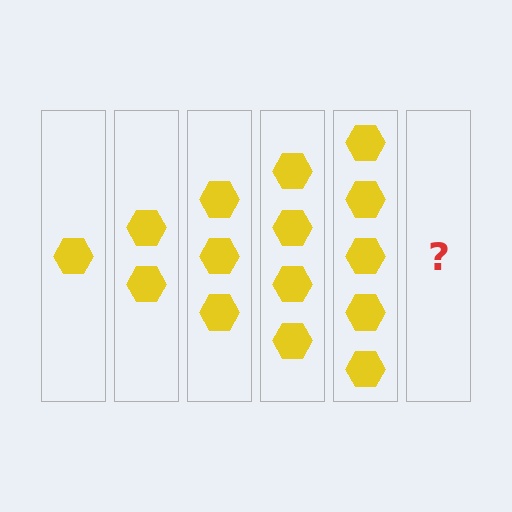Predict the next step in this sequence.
The next step is 6 hexagons.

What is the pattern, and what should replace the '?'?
The pattern is that each step adds one more hexagon. The '?' should be 6 hexagons.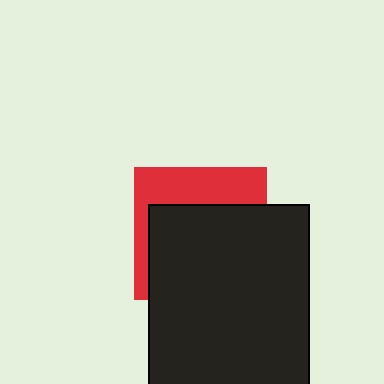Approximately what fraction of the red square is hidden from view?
Roughly 65% of the red square is hidden behind the black rectangle.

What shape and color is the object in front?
The object in front is a black rectangle.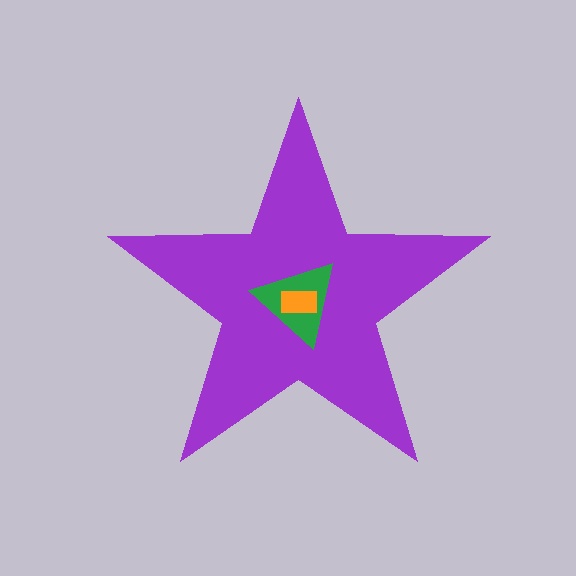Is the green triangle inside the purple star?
Yes.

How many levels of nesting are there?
3.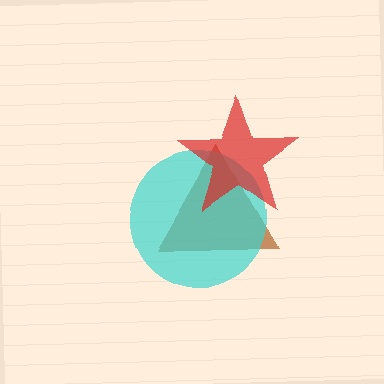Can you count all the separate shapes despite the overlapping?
Yes, there are 3 separate shapes.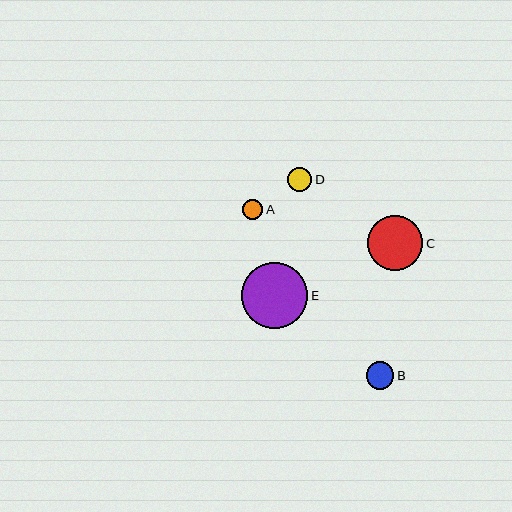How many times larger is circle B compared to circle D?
Circle B is approximately 1.2 times the size of circle D.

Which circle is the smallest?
Circle A is the smallest with a size of approximately 20 pixels.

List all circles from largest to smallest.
From largest to smallest: E, C, B, D, A.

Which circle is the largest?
Circle E is the largest with a size of approximately 66 pixels.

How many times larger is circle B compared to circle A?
Circle B is approximately 1.4 times the size of circle A.